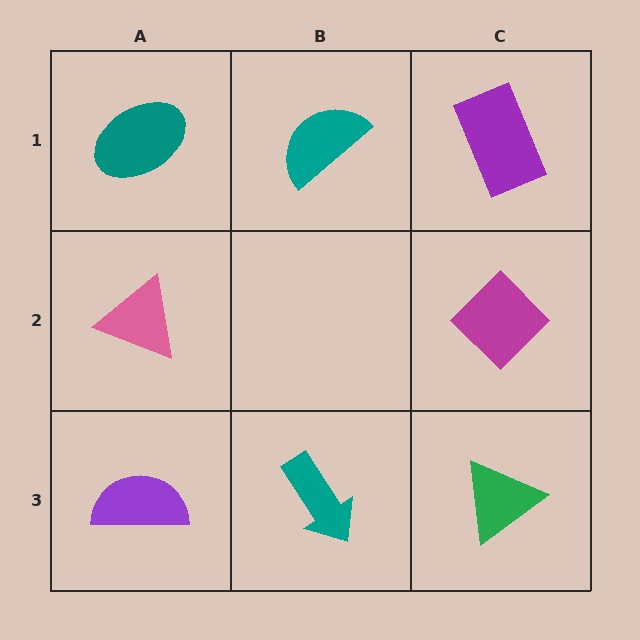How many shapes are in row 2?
2 shapes.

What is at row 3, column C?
A green triangle.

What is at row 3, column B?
A teal arrow.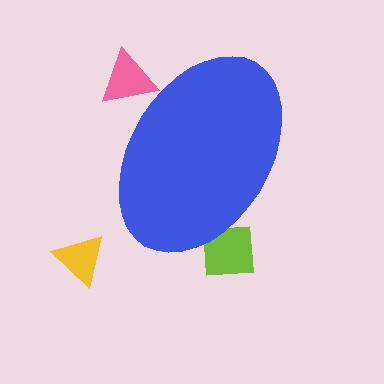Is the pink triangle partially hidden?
Yes, the pink triangle is partially hidden behind the blue ellipse.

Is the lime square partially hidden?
Yes, the lime square is partially hidden behind the blue ellipse.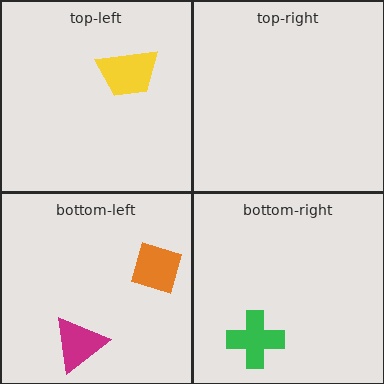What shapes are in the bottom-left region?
The magenta triangle, the orange square.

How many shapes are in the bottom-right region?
1.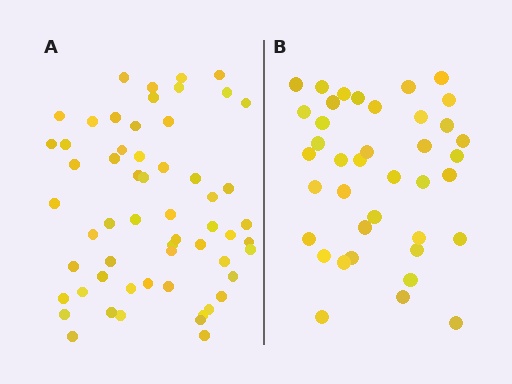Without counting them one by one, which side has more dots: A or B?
Region A (the left region) has more dots.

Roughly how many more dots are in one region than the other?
Region A has approximately 20 more dots than region B.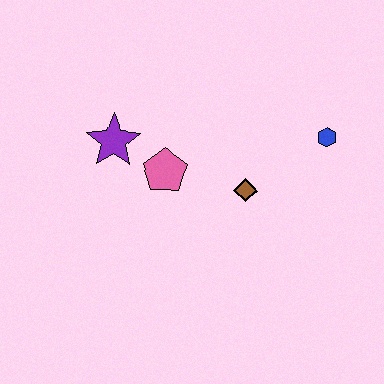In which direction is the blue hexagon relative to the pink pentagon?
The blue hexagon is to the right of the pink pentagon.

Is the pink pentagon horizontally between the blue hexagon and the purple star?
Yes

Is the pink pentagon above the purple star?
No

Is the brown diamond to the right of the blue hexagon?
No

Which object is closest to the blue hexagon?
The brown diamond is closest to the blue hexagon.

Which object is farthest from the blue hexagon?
The purple star is farthest from the blue hexagon.